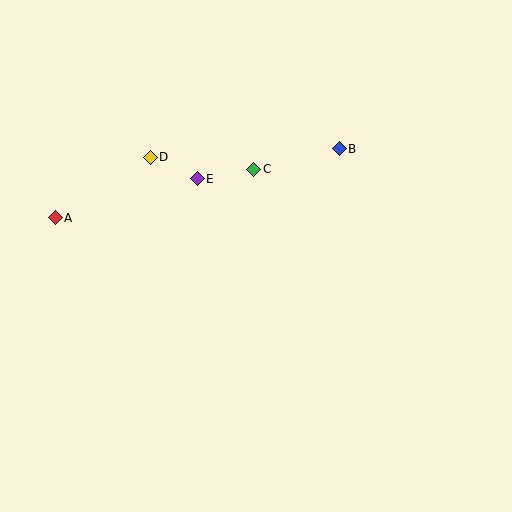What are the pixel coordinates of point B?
Point B is at (339, 149).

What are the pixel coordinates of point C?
Point C is at (254, 169).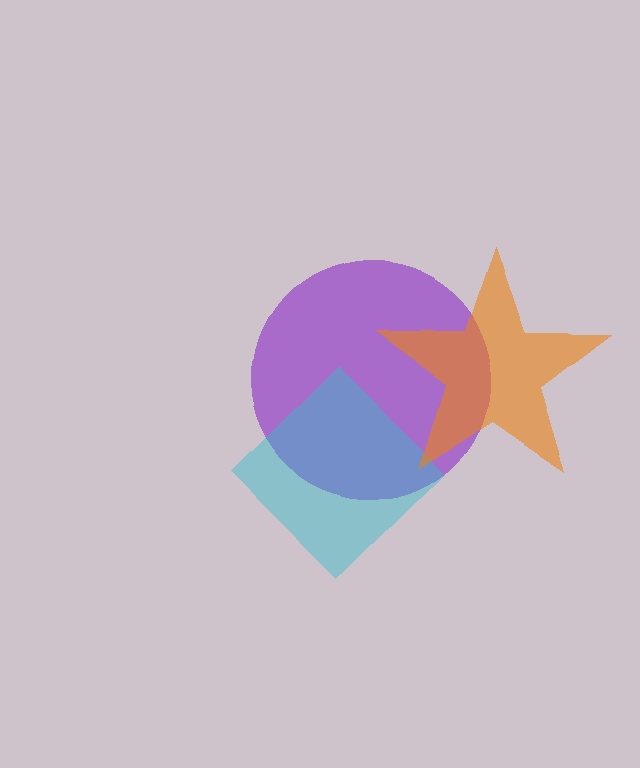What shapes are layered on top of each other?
The layered shapes are: a purple circle, a cyan diamond, an orange star.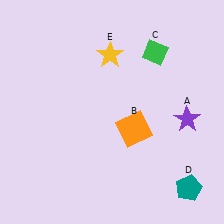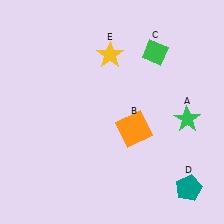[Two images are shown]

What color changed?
The star (A) changed from purple in Image 1 to green in Image 2.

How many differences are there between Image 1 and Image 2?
There is 1 difference between the two images.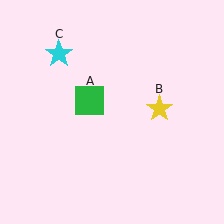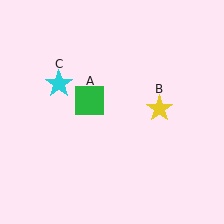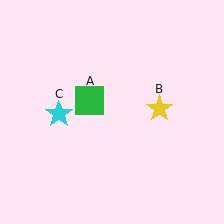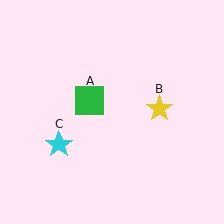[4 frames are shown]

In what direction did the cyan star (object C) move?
The cyan star (object C) moved down.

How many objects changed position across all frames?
1 object changed position: cyan star (object C).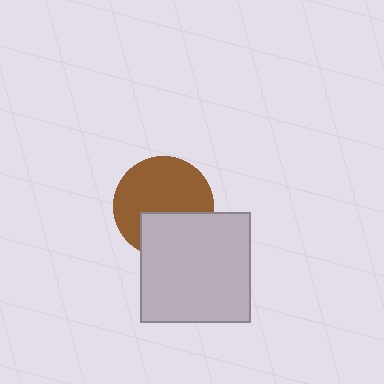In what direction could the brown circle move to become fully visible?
The brown circle could move up. That would shift it out from behind the light gray square entirely.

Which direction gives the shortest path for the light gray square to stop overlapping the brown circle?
Moving down gives the shortest separation.